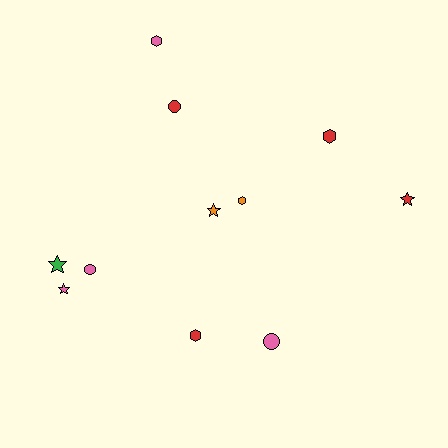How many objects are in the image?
There are 11 objects.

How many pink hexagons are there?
There is 1 pink hexagon.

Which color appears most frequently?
Red, with 4 objects.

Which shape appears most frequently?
Star, with 4 objects.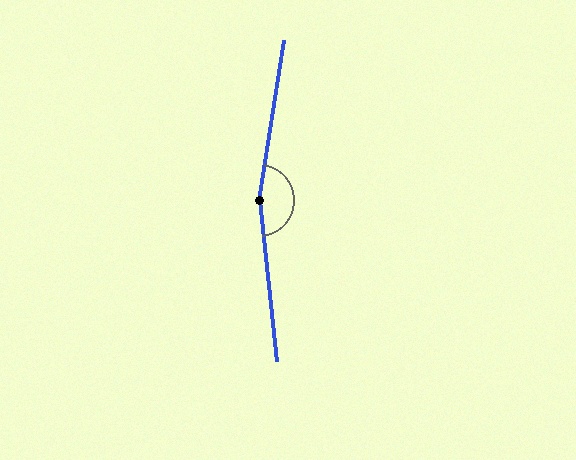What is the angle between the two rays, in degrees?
Approximately 164 degrees.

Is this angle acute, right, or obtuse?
It is obtuse.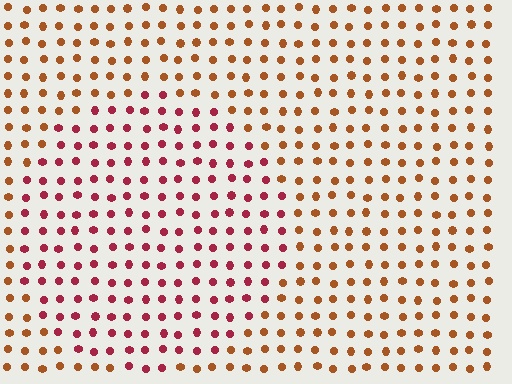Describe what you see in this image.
The image is filled with small brown elements in a uniform arrangement. A circle-shaped region is visible where the elements are tinted to a slightly different hue, forming a subtle color boundary.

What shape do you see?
I see a circle.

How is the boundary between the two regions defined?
The boundary is defined purely by a slight shift in hue (about 39 degrees). Spacing, size, and orientation are identical on both sides.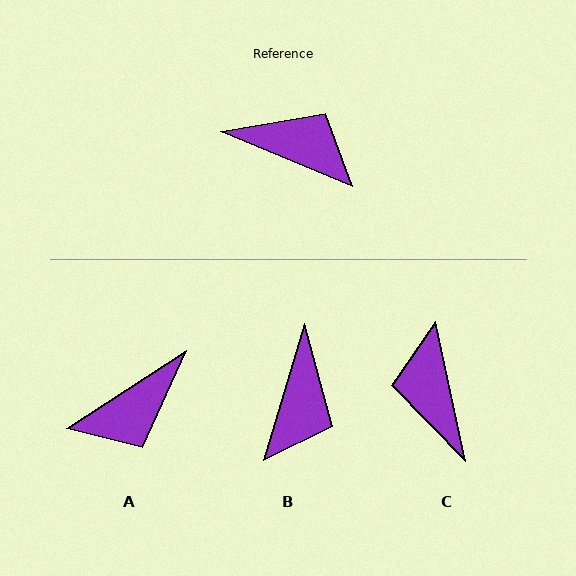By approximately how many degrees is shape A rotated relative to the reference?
Approximately 124 degrees clockwise.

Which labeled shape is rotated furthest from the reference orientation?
C, about 125 degrees away.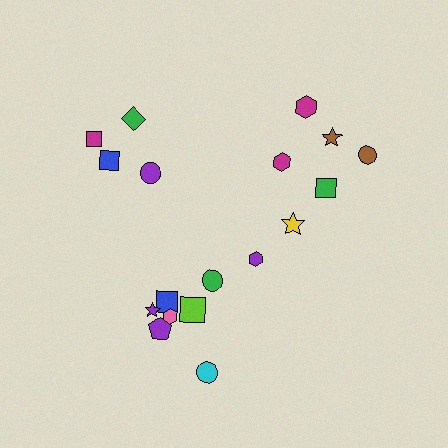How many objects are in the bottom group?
There are 8 objects.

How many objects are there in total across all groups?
There are 18 objects.